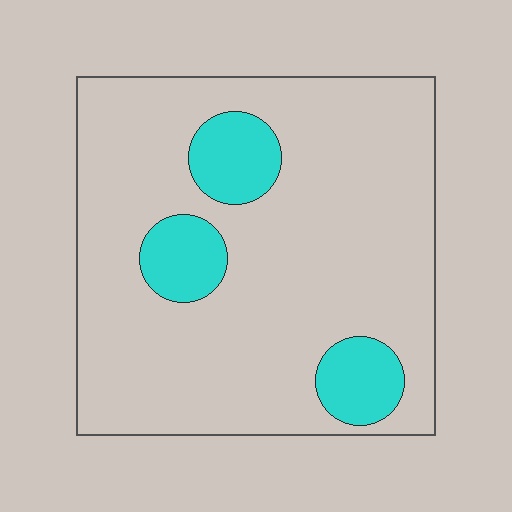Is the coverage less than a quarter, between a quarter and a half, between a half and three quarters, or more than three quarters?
Less than a quarter.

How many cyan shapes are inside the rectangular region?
3.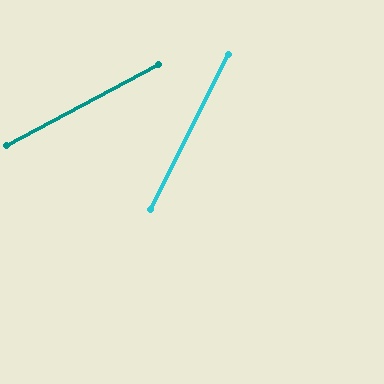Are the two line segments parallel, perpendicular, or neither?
Neither parallel nor perpendicular — they differ by about 35°.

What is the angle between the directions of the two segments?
Approximately 35 degrees.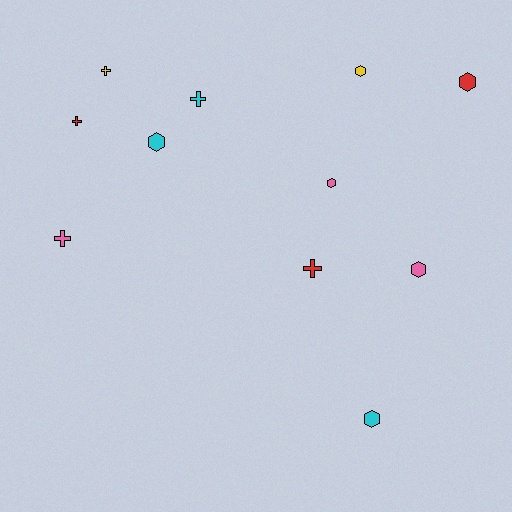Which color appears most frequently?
Cyan, with 3 objects.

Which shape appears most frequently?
Hexagon, with 6 objects.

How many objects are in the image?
There are 11 objects.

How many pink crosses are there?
There is 1 pink cross.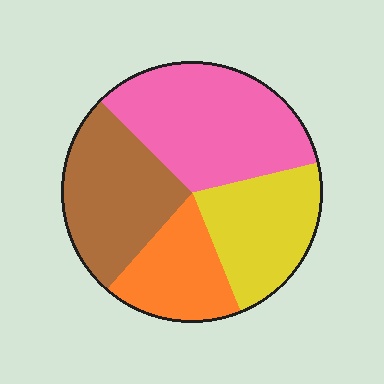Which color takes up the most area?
Pink, at roughly 35%.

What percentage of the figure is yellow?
Yellow covers about 20% of the figure.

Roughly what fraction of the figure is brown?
Brown takes up between a sixth and a third of the figure.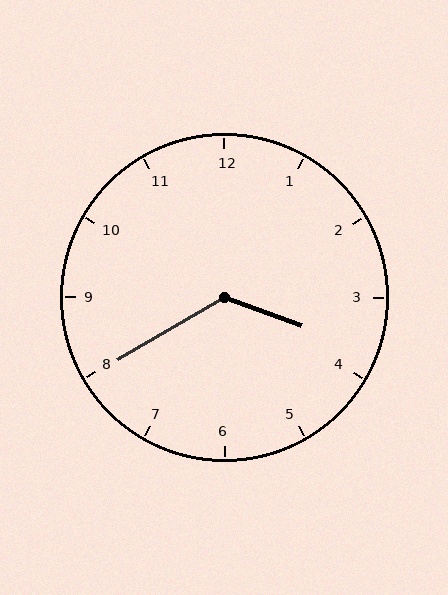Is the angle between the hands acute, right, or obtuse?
It is obtuse.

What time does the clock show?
3:40.